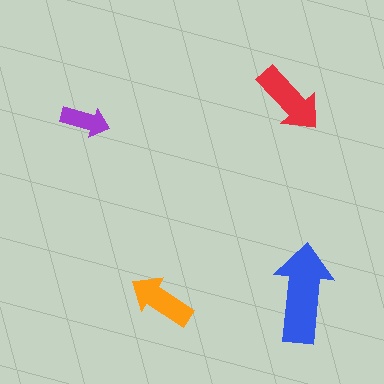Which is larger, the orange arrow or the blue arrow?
The blue one.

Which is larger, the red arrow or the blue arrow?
The blue one.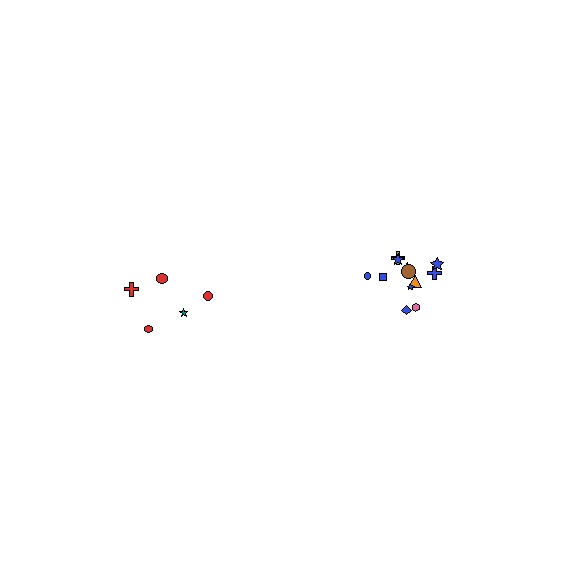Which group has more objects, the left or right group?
The right group.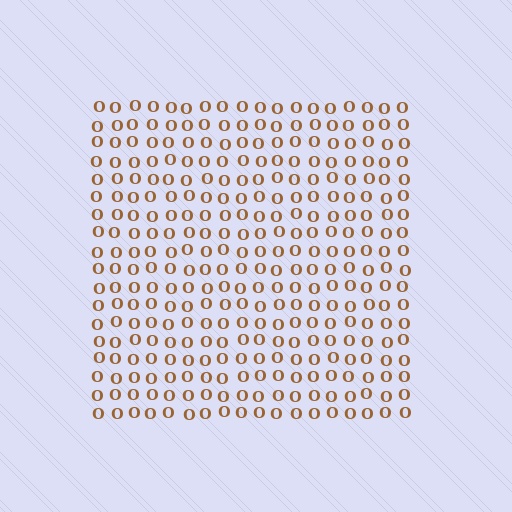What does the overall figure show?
The overall figure shows a square.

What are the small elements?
The small elements are letter O's.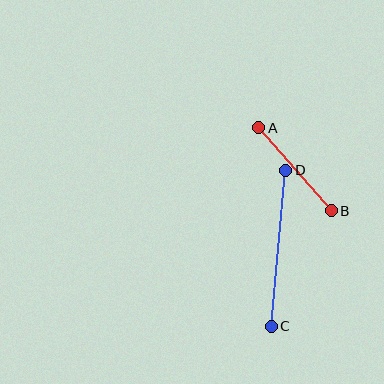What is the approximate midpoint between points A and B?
The midpoint is at approximately (295, 169) pixels.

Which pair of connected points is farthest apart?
Points C and D are farthest apart.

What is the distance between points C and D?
The distance is approximately 156 pixels.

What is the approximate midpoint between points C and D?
The midpoint is at approximately (278, 248) pixels.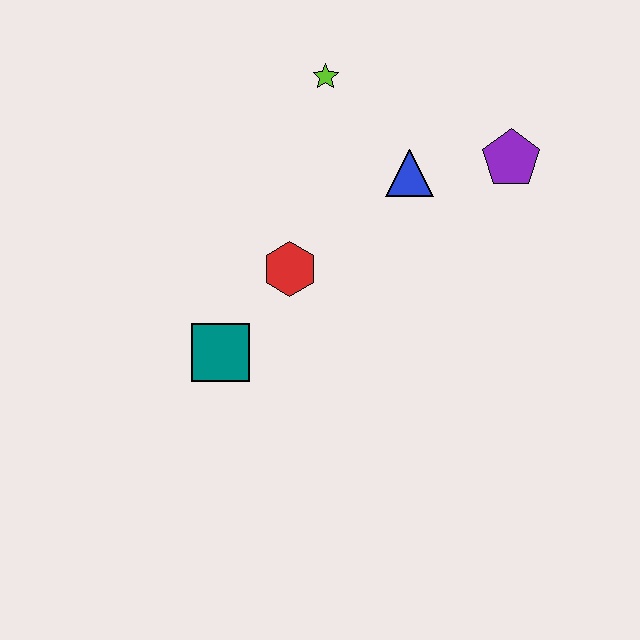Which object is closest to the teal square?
The red hexagon is closest to the teal square.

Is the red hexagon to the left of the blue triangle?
Yes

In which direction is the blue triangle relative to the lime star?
The blue triangle is below the lime star.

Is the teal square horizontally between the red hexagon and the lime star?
No